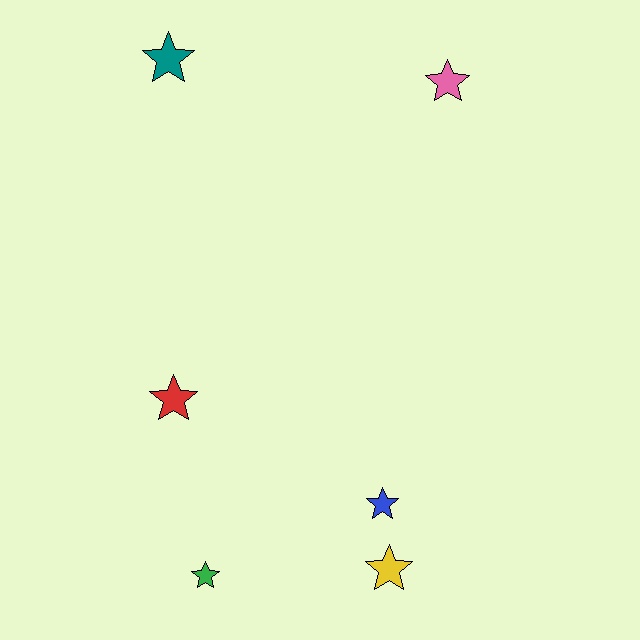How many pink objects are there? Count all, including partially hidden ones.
There is 1 pink object.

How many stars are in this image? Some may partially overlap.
There are 6 stars.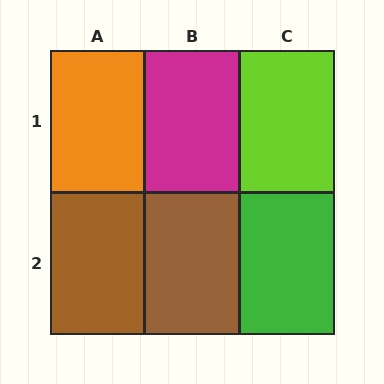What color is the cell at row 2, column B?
Brown.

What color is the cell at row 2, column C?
Green.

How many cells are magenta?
1 cell is magenta.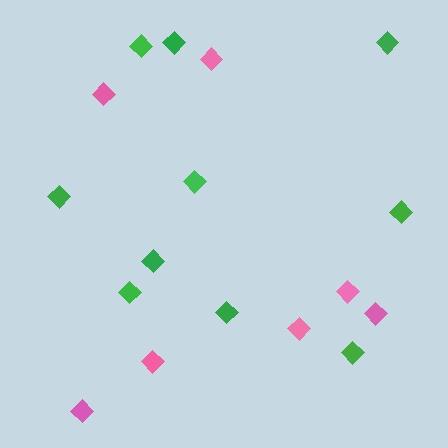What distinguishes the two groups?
There are 2 groups: one group of pink diamonds (7) and one group of green diamonds (10).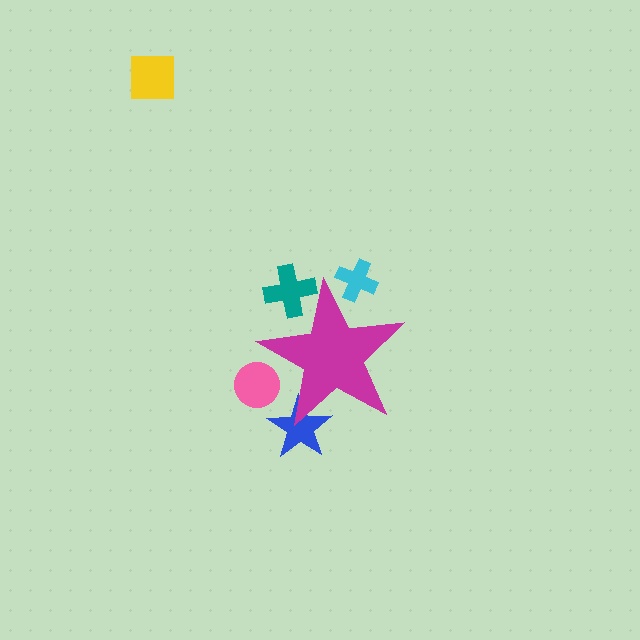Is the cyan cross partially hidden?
Yes, the cyan cross is partially hidden behind the magenta star.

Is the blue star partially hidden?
Yes, the blue star is partially hidden behind the magenta star.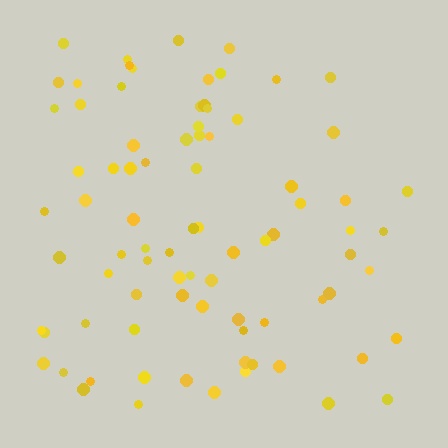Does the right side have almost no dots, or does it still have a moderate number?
Still a moderate number, just noticeably fewer than the left.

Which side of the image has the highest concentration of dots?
The left.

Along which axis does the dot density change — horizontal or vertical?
Horizontal.